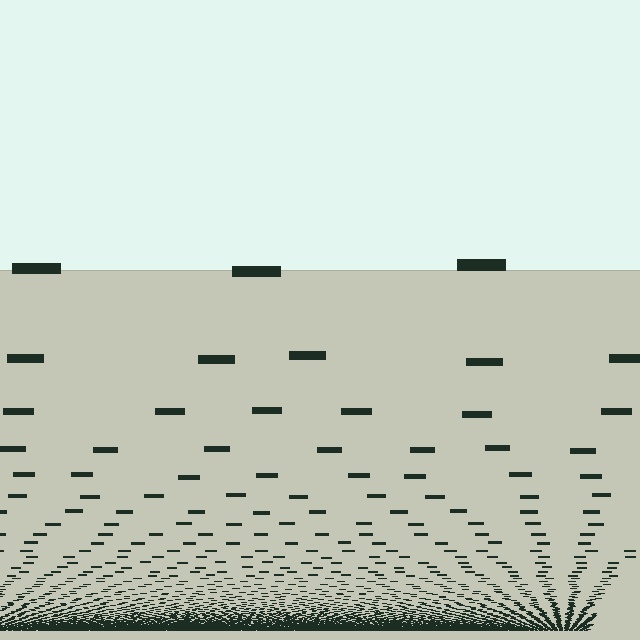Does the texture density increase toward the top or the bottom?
Density increases toward the bottom.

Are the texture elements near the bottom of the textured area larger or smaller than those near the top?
Smaller. The gradient is inverted — elements near the bottom are smaller and denser.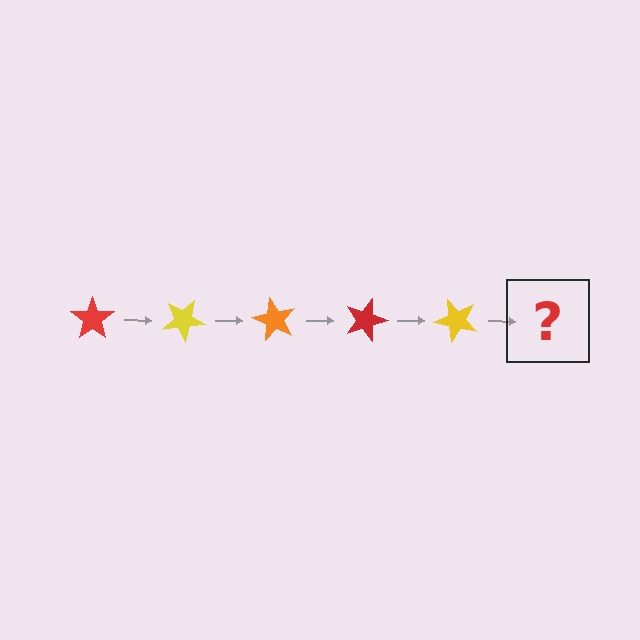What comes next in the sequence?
The next element should be an orange star, rotated 150 degrees from the start.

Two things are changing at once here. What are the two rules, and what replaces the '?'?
The two rules are that it rotates 30 degrees each step and the color cycles through red, yellow, and orange. The '?' should be an orange star, rotated 150 degrees from the start.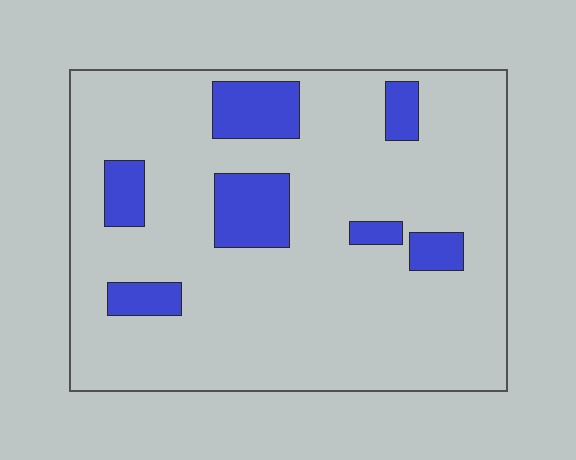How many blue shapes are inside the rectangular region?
7.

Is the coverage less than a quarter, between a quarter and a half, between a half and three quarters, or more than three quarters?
Less than a quarter.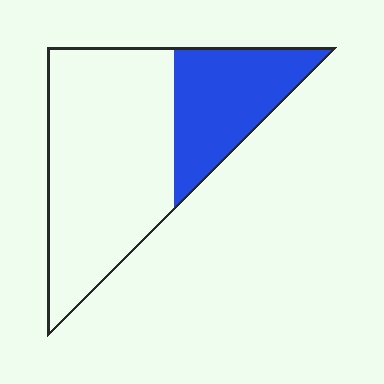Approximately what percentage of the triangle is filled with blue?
Approximately 30%.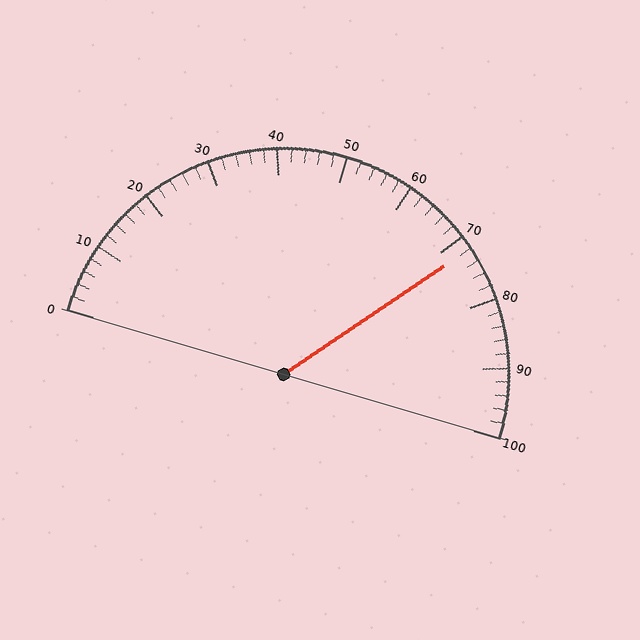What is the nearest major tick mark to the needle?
The nearest major tick mark is 70.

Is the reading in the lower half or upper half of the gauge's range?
The reading is in the upper half of the range (0 to 100).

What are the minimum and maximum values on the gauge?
The gauge ranges from 0 to 100.